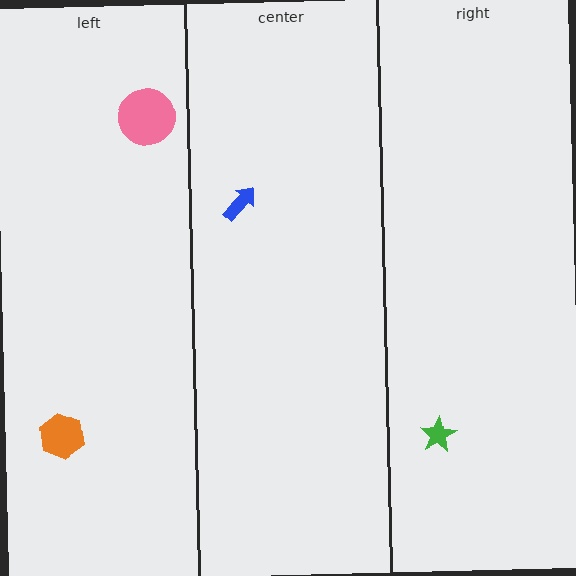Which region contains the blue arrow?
The center region.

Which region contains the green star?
The right region.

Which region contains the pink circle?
The left region.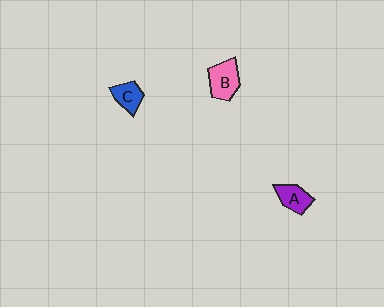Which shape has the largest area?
Shape B (pink).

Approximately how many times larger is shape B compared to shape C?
Approximately 1.4 times.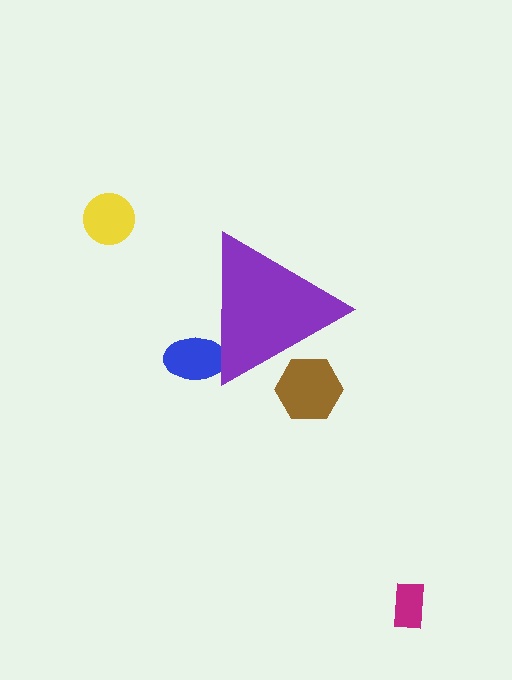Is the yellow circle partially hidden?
No, the yellow circle is fully visible.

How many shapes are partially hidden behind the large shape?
2 shapes are partially hidden.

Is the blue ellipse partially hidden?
Yes, the blue ellipse is partially hidden behind the purple triangle.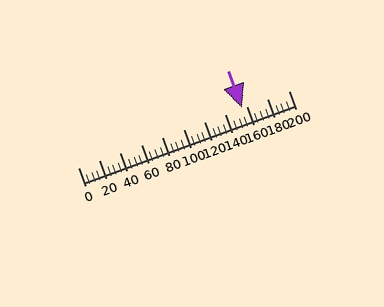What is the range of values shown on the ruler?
The ruler shows values from 0 to 200.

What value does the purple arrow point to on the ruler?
The purple arrow points to approximately 156.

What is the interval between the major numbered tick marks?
The major tick marks are spaced 20 units apart.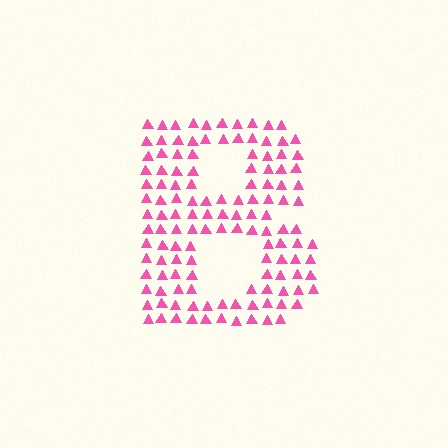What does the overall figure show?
The overall figure shows the letter B.